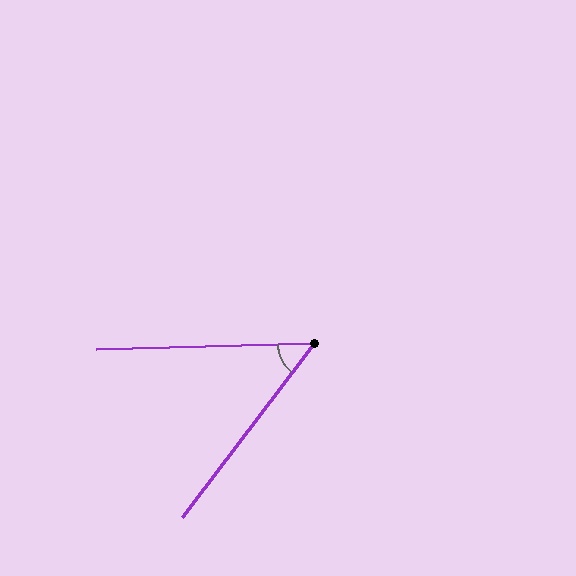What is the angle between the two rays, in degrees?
Approximately 51 degrees.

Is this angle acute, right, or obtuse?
It is acute.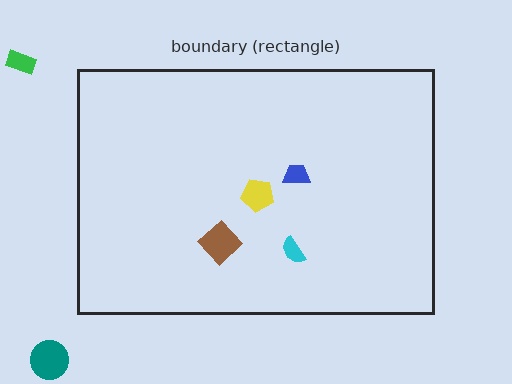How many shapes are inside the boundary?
4 inside, 2 outside.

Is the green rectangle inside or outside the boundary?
Outside.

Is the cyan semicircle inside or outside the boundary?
Inside.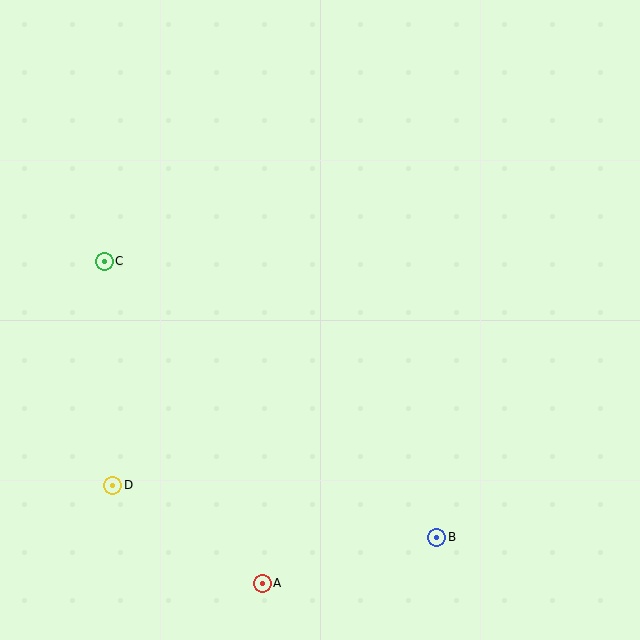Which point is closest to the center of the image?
Point C at (104, 261) is closest to the center.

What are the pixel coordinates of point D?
Point D is at (113, 485).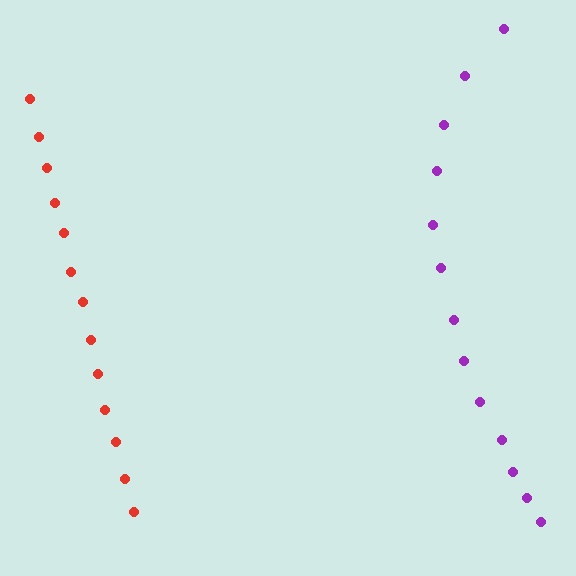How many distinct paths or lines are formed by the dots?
There are 2 distinct paths.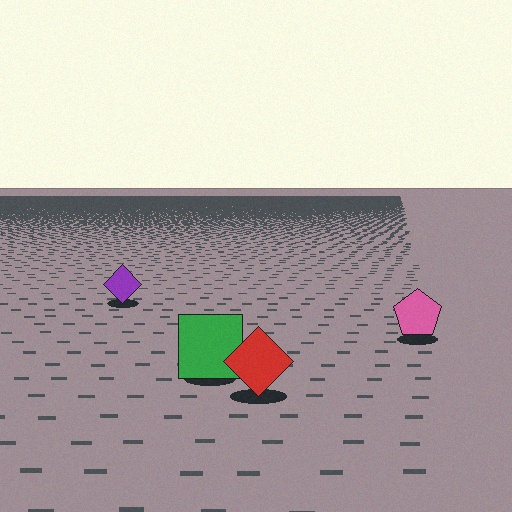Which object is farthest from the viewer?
The purple diamond is farthest from the viewer. It appears smaller and the ground texture around it is denser.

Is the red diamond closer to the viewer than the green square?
Yes. The red diamond is closer — you can tell from the texture gradient: the ground texture is coarser near it.